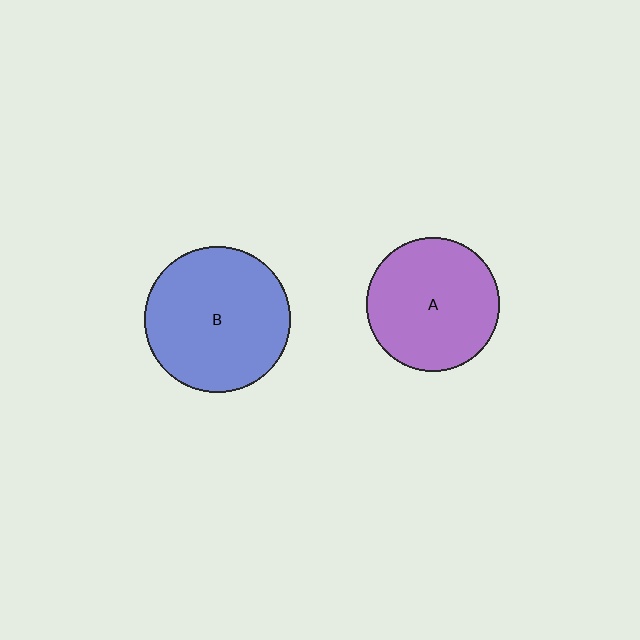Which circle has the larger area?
Circle B (blue).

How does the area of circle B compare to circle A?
Approximately 1.2 times.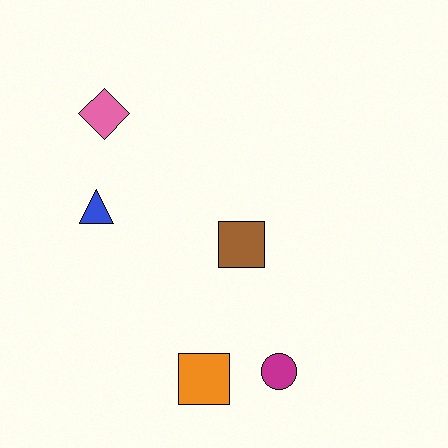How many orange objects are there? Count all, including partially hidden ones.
There is 1 orange object.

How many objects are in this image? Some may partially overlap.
There are 5 objects.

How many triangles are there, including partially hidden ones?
There is 1 triangle.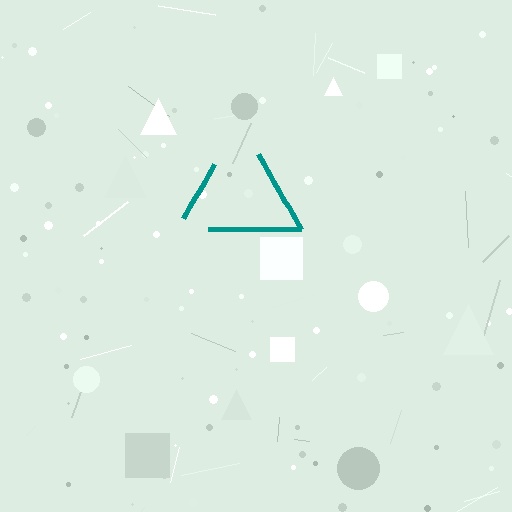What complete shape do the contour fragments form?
The contour fragments form a triangle.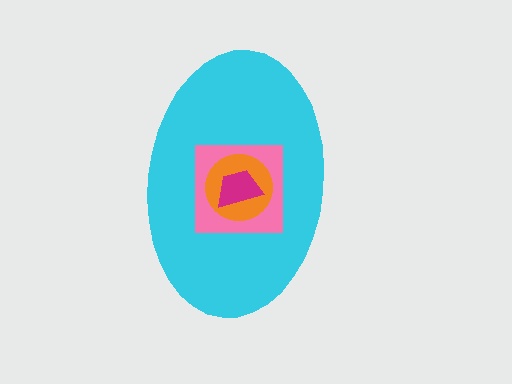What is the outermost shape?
The cyan ellipse.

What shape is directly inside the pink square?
The orange circle.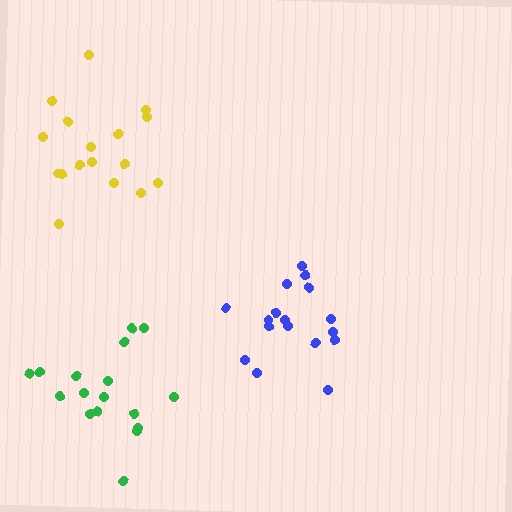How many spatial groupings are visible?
There are 3 spatial groupings.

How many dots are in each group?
Group 1: 17 dots, Group 2: 17 dots, Group 3: 17 dots (51 total).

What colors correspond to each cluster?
The clusters are colored: blue, yellow, green.